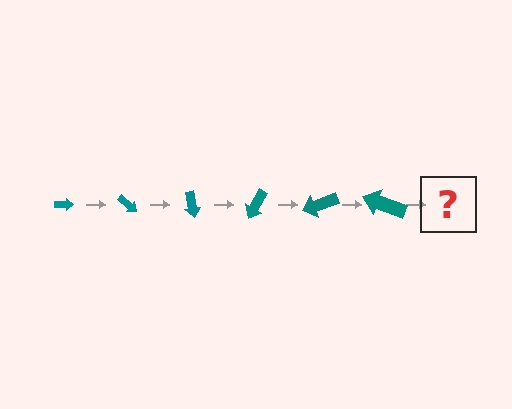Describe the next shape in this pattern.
It should be an arrow, larger than the previous one and rotated 240 degrees from the start.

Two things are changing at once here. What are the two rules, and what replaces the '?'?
The two rules are that the arrow grows larger each step and it rotates 40 degrees each step. The '?' should be an arrow, larger than the previous one and rotated 240 degrees from the start.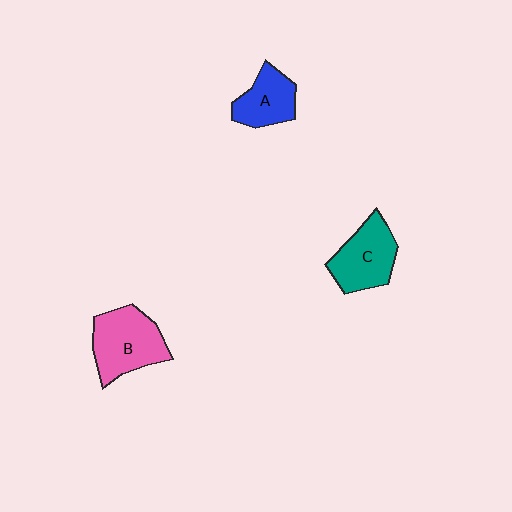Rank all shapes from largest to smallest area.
From largest to smallest: B (pink), C (teal), A (blue).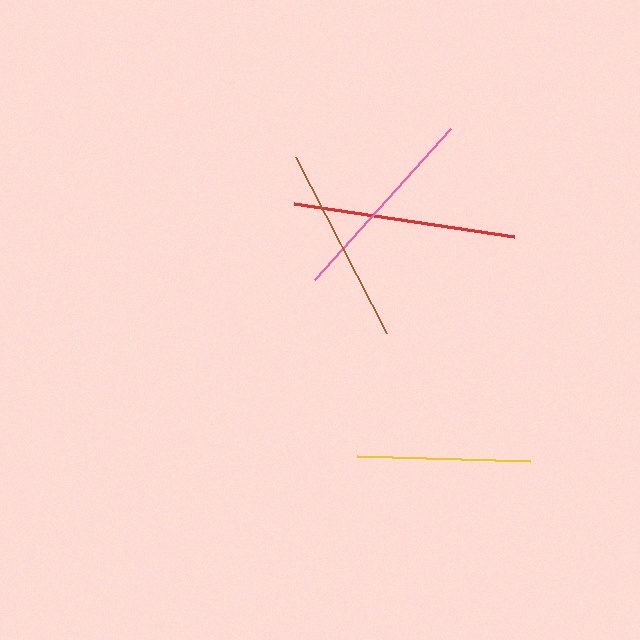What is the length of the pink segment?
The pink segment is approximately 203 pixels long.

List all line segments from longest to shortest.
From longest to shortest: red, pink, brown, yellow.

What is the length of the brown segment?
The brown segment is approximately 198 pixels long.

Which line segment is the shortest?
The yellow line is the shortest at approximately 173 pixels.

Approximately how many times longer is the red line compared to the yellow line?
The red line is approximately 1.3 times the length of the yellow line.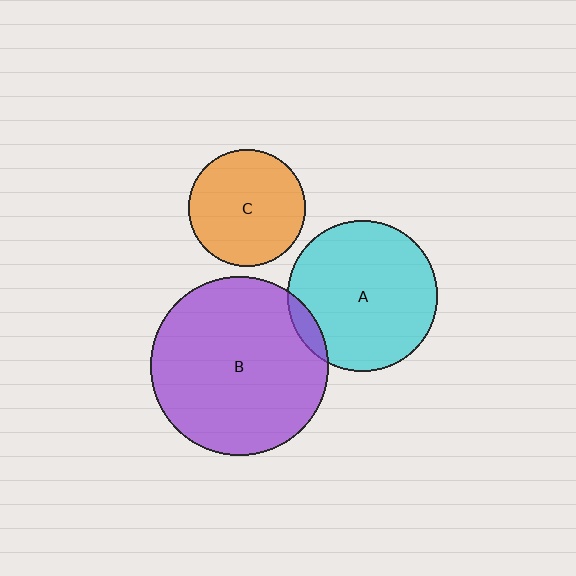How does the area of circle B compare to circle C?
Approximately 2.3 times.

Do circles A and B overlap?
Yes.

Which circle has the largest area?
Circle B (purple).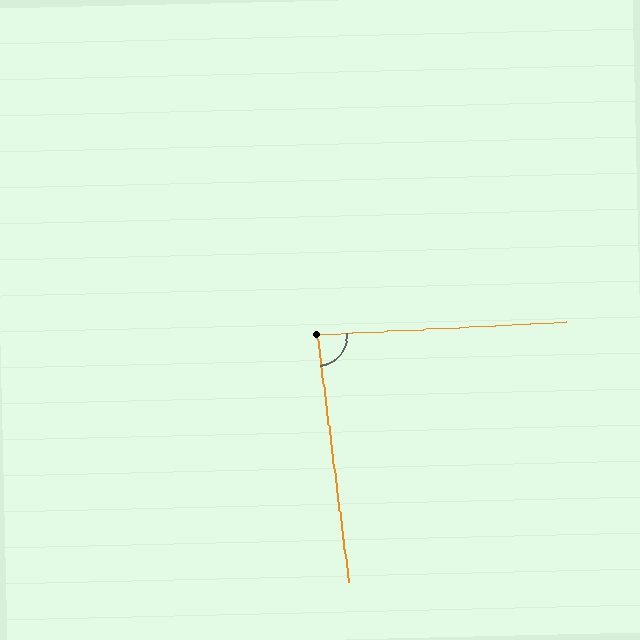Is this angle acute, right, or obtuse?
It is approximately a right angle.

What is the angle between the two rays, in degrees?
Approximately 86 degrees.